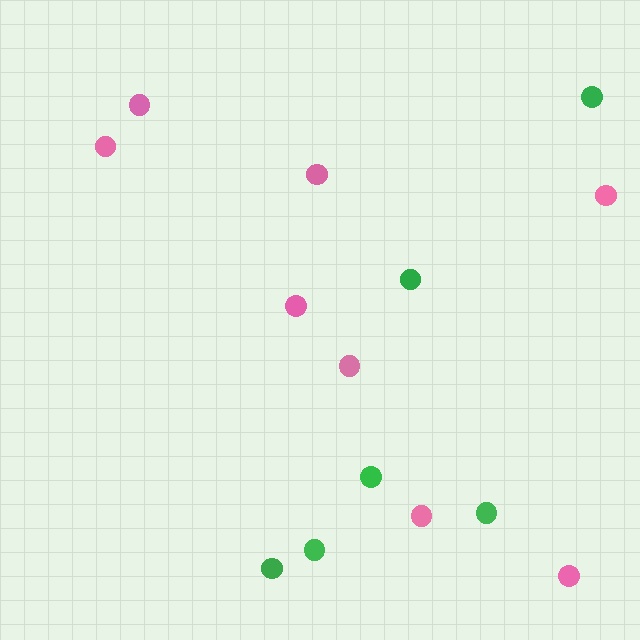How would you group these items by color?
There are 2 groups: one group of pink circles (8) and one group of green circles (6).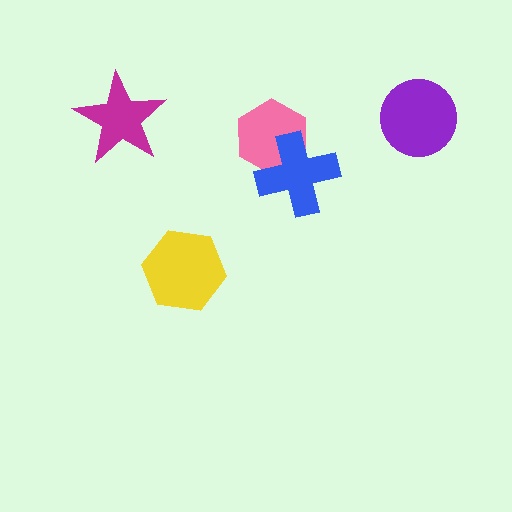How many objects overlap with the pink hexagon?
1 object overlaps with the pink hexagon.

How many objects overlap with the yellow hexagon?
0 objects overlap with the yellow hexagon.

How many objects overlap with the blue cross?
1 object overlaps with the blue cross.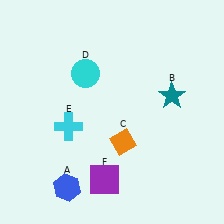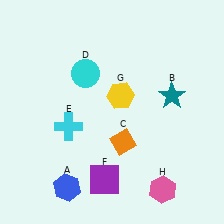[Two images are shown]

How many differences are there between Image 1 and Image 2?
There are 2 differences between the two images.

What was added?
A yellow hexagon (G), a pink hexagon (H) were added in Image 2.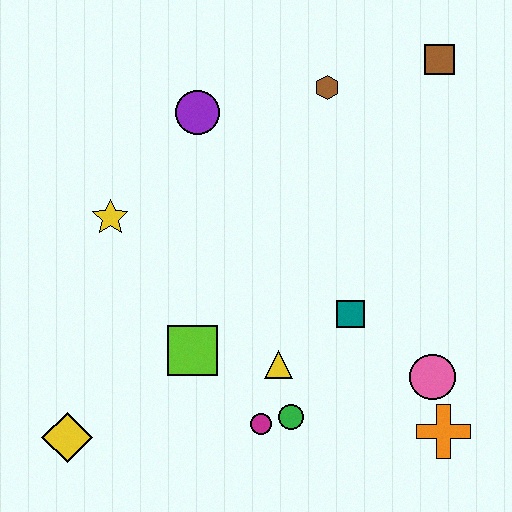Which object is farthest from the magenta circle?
The brown square is farthest from the magenta circle.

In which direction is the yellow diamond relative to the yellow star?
The yellow diamond is below the yellow star.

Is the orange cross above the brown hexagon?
No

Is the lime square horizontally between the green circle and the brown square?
No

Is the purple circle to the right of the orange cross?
No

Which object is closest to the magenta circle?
The green circle is closest to the magenta circle.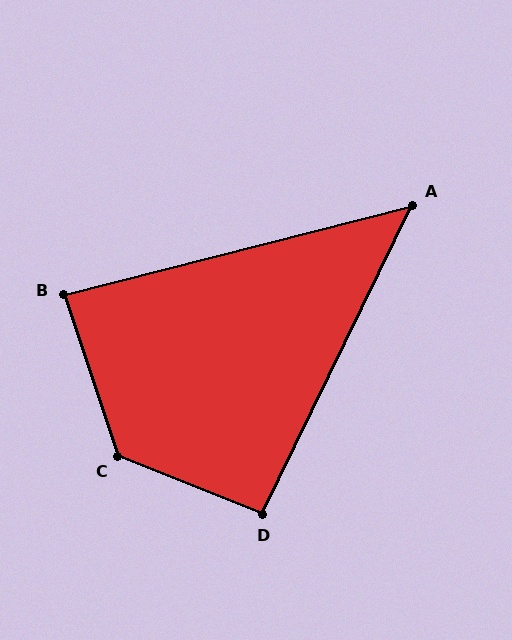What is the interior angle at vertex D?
Approximately 94 degrees (approximately right).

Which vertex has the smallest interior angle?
A, at approximately 50 degrees.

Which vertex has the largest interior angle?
C, at approximately 130 degrees.